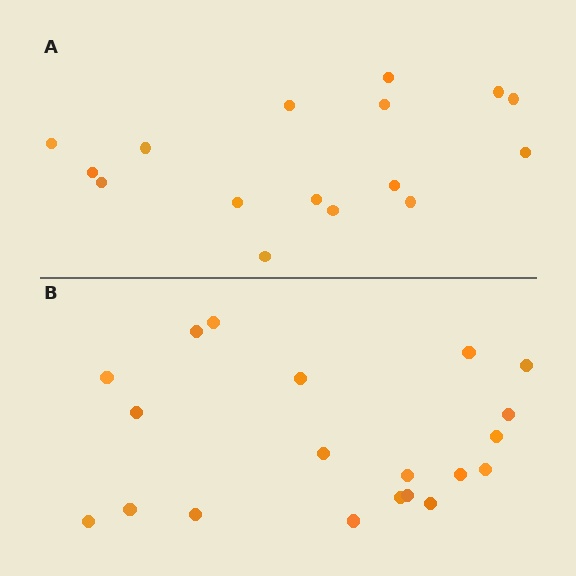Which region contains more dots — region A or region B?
Region B (the bottom region) has more dots.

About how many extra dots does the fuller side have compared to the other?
Region B has about 4 more dots than region A.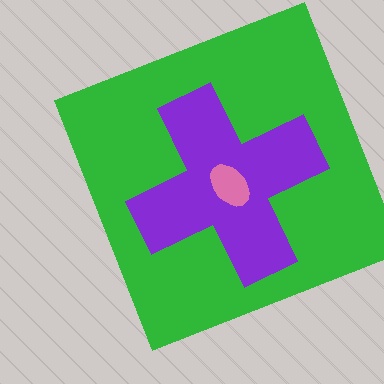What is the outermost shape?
The green square.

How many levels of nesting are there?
3.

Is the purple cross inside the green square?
Yes.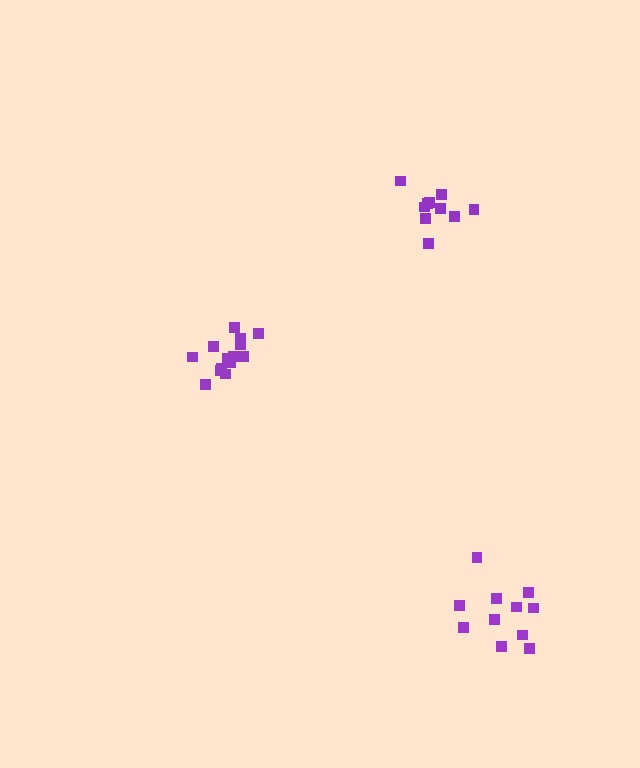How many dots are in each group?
Group 1: 10 dots, Group 2: 14 dots, Group 3: 11 dots (35 total).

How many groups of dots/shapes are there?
There are 3 groups.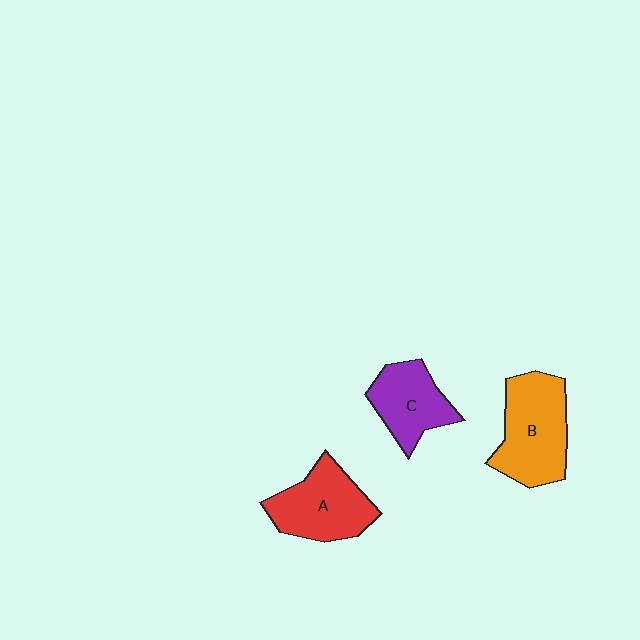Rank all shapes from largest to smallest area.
From largest to smallest: B (orange), A (red), C (purple).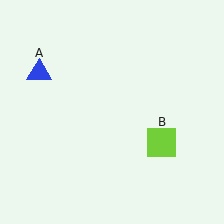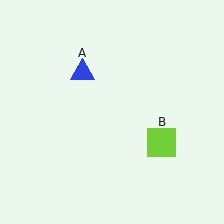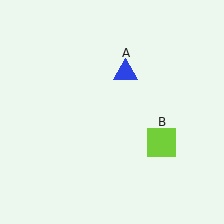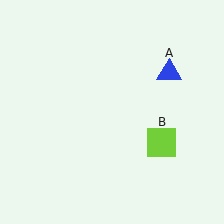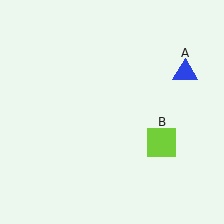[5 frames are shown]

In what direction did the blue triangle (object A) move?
The blue triangle (object A) moved right.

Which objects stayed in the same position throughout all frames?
Lime square (object B) remained stationary.